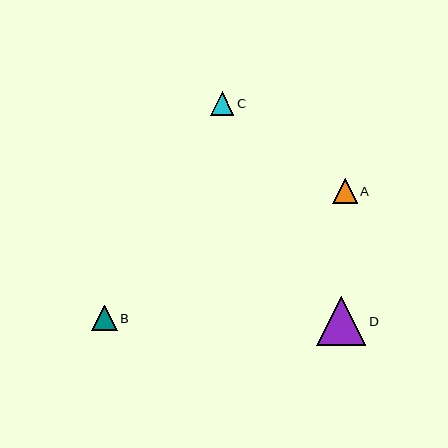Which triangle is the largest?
Triangle D is the largest with a size of approximately 49 pixels.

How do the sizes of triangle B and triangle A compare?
Triangle B and triangle A are approximately the same size.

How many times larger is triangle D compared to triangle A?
Triangle D is approximately 2.0 times the size of triangle A.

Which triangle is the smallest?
Triangle C is the smallest with a size of approximately 23 pixels.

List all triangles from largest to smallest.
From largest to smallest: D, B, A, C.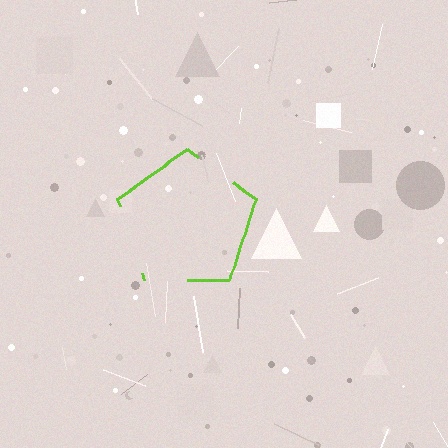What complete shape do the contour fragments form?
The contour fragments form a pentagon.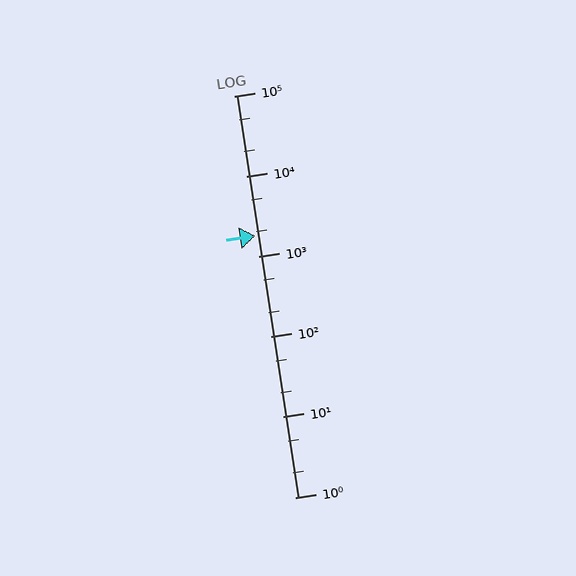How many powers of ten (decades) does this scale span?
The scale spans 5 decades, from 1 to 100000.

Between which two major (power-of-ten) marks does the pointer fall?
The pointer is between 1000 and 10000.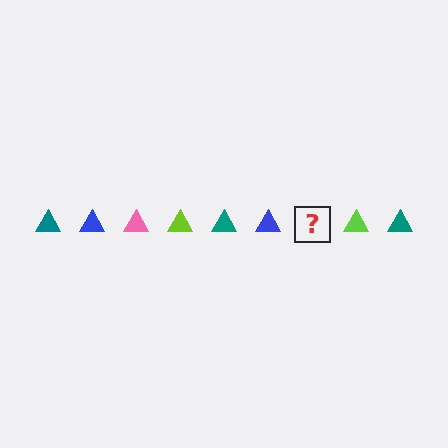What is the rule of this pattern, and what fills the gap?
The rule is that the pattern cycles through teal, blue, pink, lime triangles. The gap should be filled with a pink triangle.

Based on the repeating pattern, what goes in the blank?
The blank should be a pink triangle.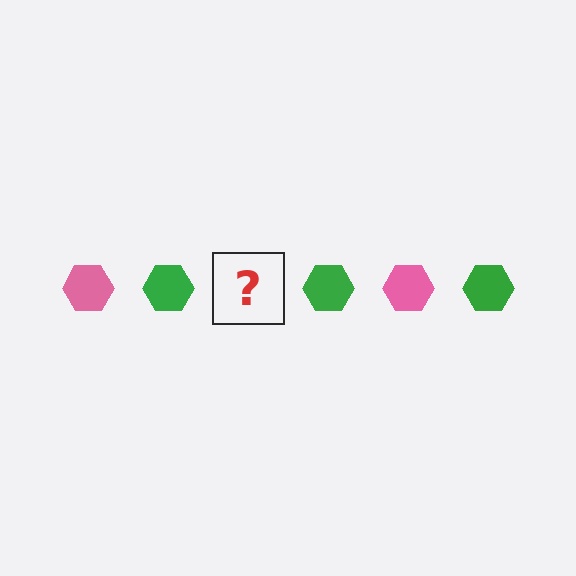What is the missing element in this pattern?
The missing element is a pink hexagon.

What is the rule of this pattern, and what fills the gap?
The rule is that the pattern cycles through pink, green hexagons. The gap should be filled with a pink hexagon.